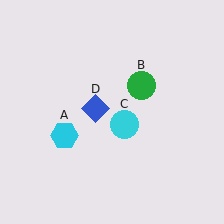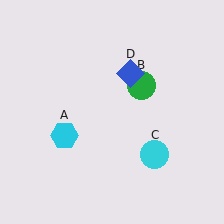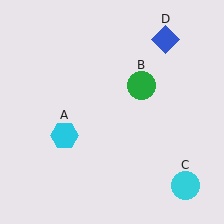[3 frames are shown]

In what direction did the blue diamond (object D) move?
The blue diamond (object D) moved up and to the right.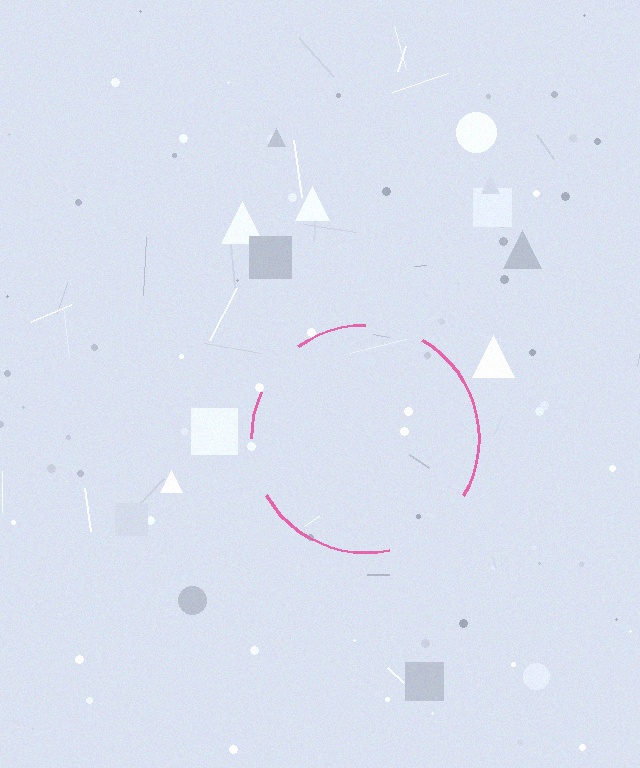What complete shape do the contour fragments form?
The contour fragments form a circle.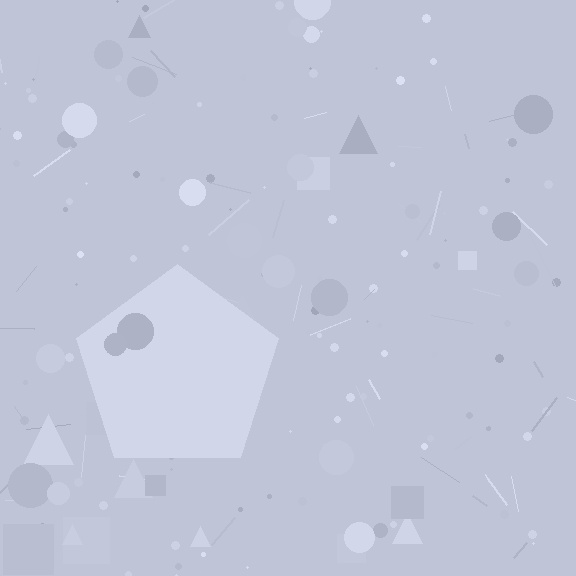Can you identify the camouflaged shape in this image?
The camouflaged shape is a pentagon.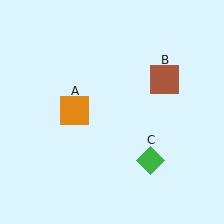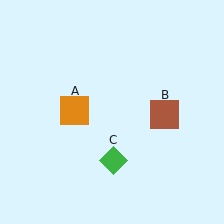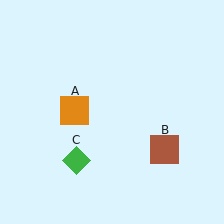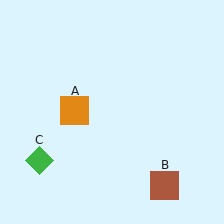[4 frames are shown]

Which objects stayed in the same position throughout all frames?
Orange square (object A) remained stationary.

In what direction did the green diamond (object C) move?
The green diamond (object C) moved left.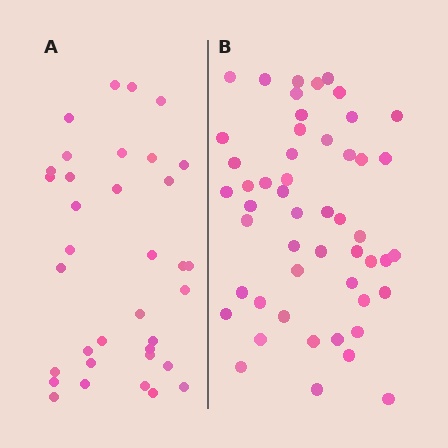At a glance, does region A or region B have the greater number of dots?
Region B (the right region) has more dots.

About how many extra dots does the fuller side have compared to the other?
Region B has approximately 15 more dots than region A.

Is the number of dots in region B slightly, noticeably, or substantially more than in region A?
Region B has substantially more. The ratio is roughly 1.5 to 1.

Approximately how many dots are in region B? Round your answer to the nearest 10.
About 50 dots. (The exact count is 51, which rounds to 50.)